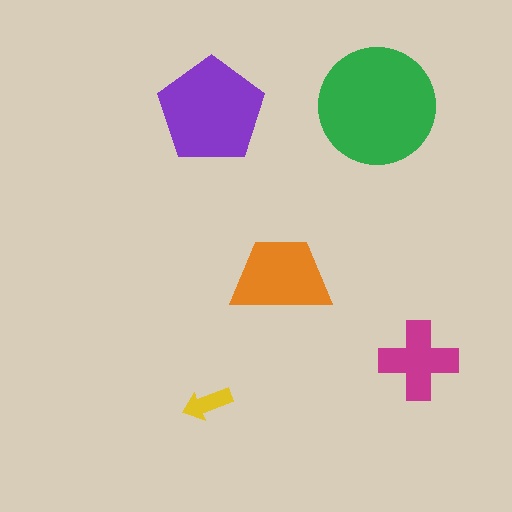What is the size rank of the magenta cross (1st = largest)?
4th.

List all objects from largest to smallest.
The green circle, the purple pentagon, the orange trapezoid, the magenta cross, the yellow arrow.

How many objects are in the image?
There are 5 objects in the image.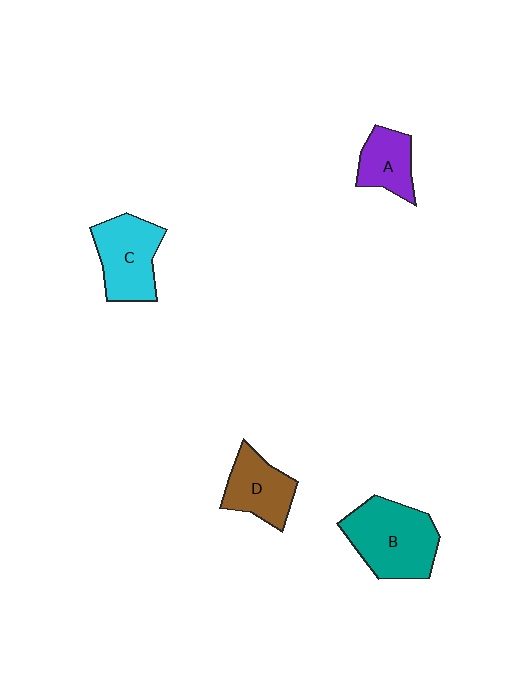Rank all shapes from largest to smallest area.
From largest to smallest: B (teal), C (cyan), D (brown), A (purple).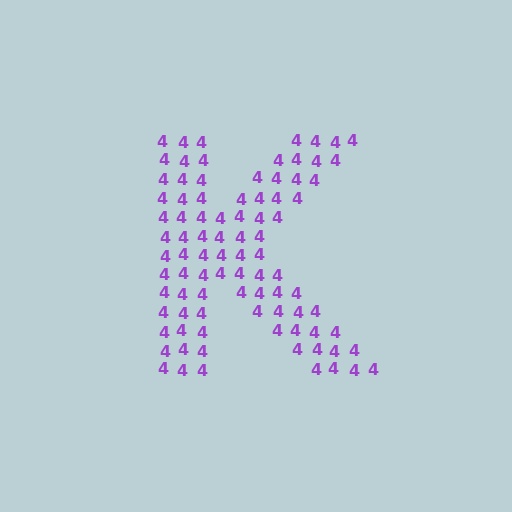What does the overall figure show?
The overall figure shows the letter K.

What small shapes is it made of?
It is made of small digit 4's.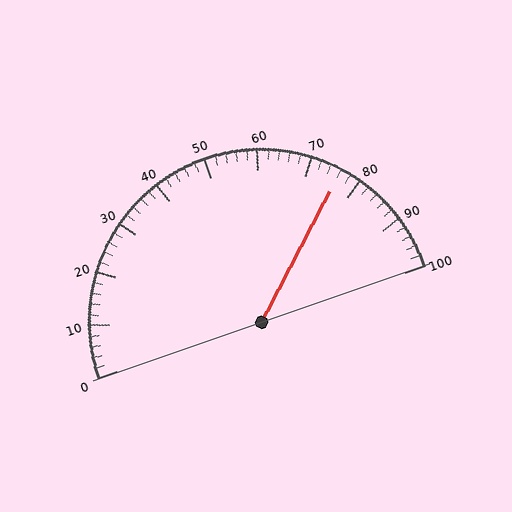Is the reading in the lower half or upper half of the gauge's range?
The reading is in the upper half of the range (0 to 100).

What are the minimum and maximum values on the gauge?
The gauge ranges from 0 to 100.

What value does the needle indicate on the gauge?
The needle indicates approximately 76.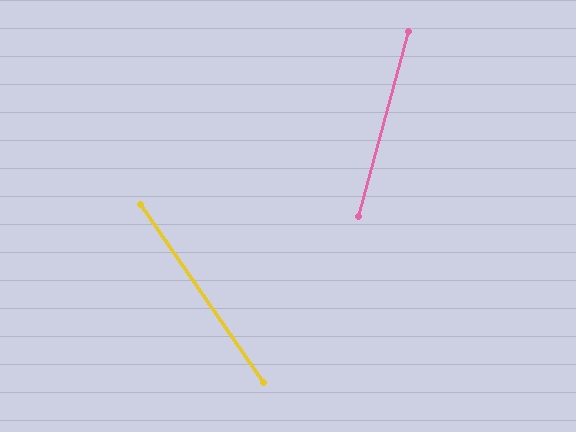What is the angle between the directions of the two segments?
Approximately 50 degrees.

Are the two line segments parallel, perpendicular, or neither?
Neither parallel nor perpendicular — they differ by about 50°.